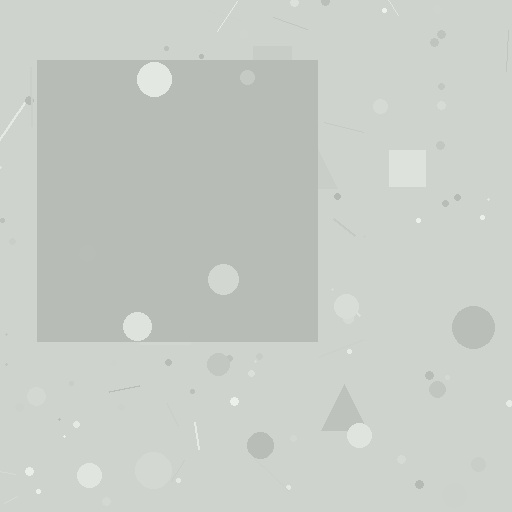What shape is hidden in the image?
A square is hidden in the image.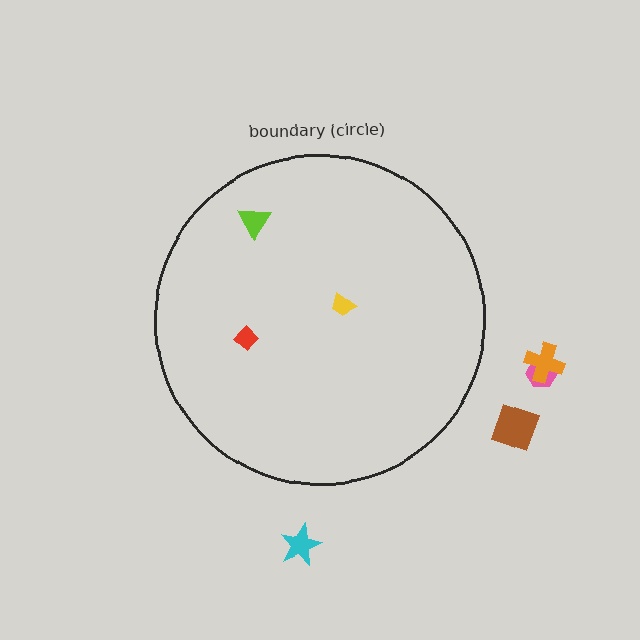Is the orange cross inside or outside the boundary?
Outside.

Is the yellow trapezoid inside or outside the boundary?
Inside.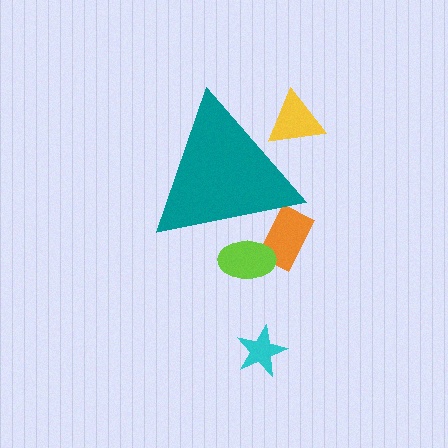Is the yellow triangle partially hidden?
Yes, the yellow triangle is partially hidden behind the teal triangle.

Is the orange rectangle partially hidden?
Yes, the orange rectangle is partially hidden behind the teal triangle.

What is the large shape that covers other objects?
A teal triangle.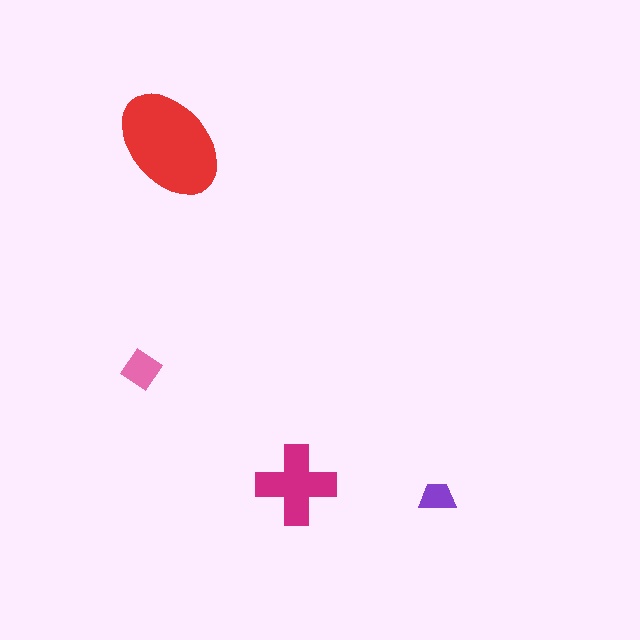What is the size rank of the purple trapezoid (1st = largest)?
4th.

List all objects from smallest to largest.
The purple trapezoid, the pink diamond, the magenta cross, the red ellipse.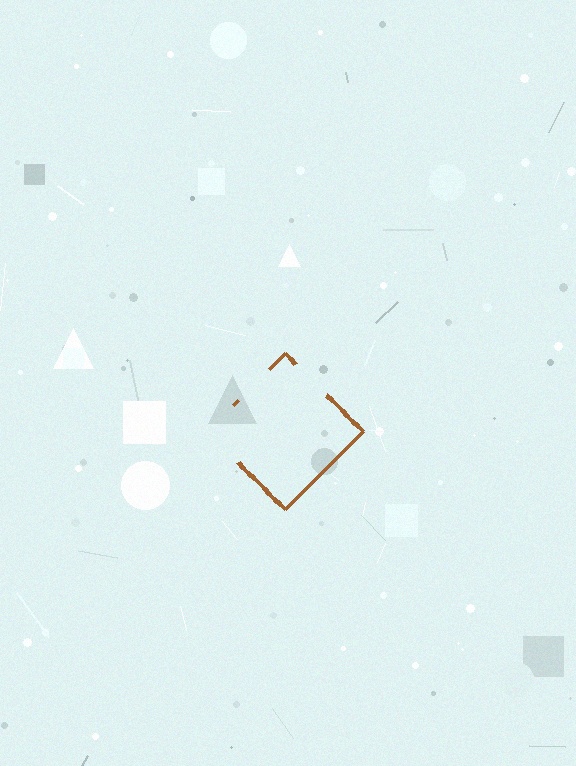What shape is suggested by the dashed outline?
The dashed outline suggests a diamond.